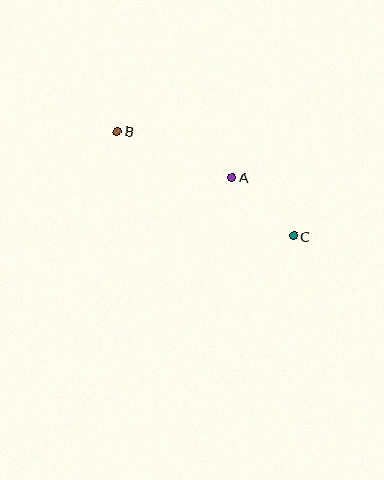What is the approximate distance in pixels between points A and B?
The distance between A and B is approximately 124 pixels.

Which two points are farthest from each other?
Points B and C are farthest from each other.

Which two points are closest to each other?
Points A and C are closest to each other.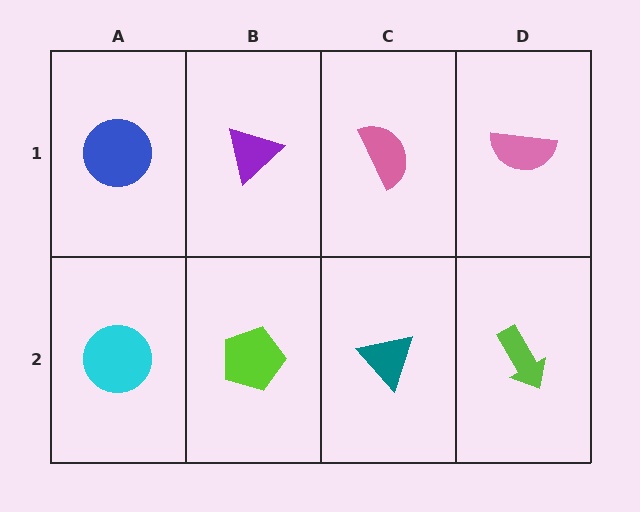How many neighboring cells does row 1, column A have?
2.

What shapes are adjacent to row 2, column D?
A pink semicircle (row 1, column D), a teal triangle (row 2, column C).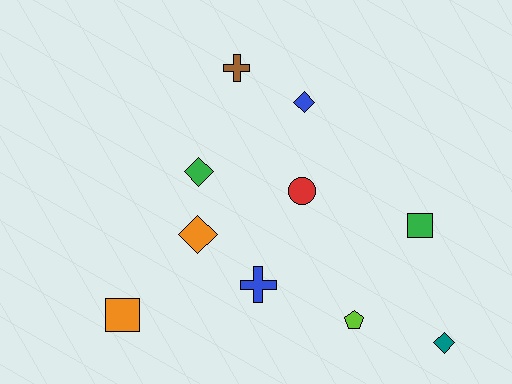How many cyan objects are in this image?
There are no cyan objects.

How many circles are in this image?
There is 1 circle.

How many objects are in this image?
There are 10 objects.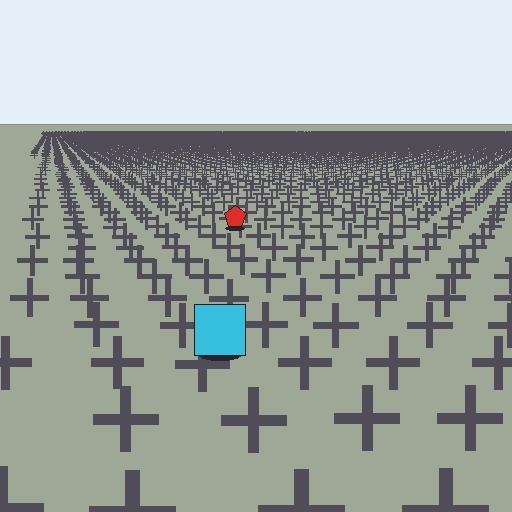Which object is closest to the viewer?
The cyan square is closest. The texture marks near it are larger and more spread out.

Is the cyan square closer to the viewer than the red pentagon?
Yes. The cyan square is closer — you can tell from the texture gradient: the ground texture is coarser near it.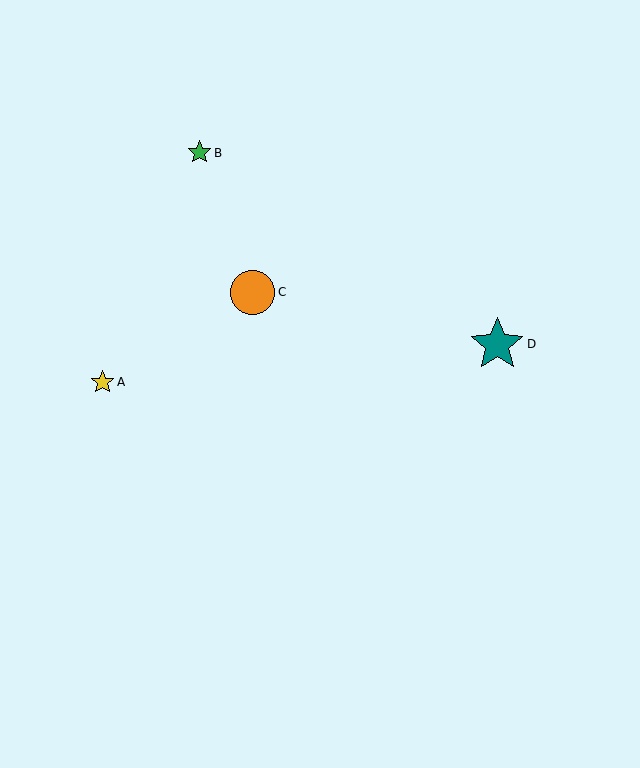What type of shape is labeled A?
Shape A is a yellow star.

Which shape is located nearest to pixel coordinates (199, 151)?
The green star (labeled B) at (199, 153) is nearest to that location.